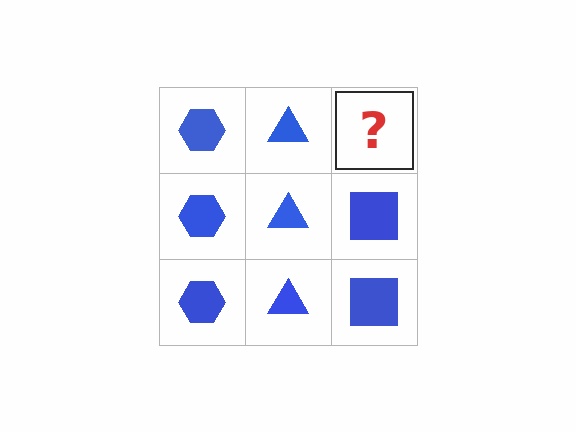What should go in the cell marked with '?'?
The missing cell should contain a blue square.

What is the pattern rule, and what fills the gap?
The rule is that each column has a consistent shape. The gap should be filled with a blue square.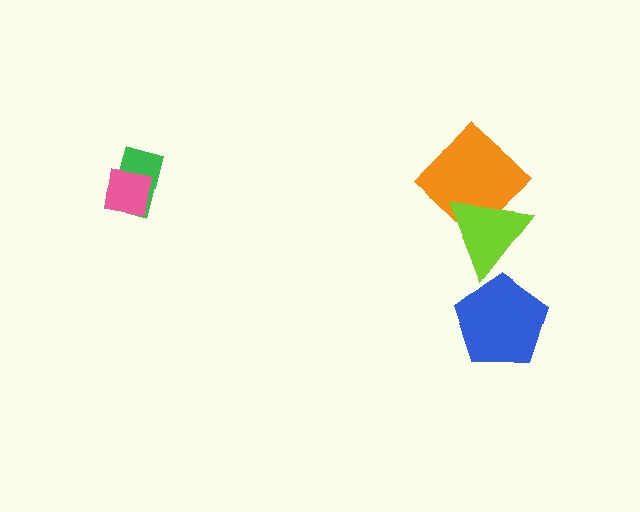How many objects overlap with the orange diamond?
1 object overlaps with the orange diamond.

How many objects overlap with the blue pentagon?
0 objects overlap with the blue pentagon.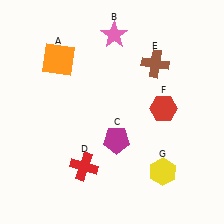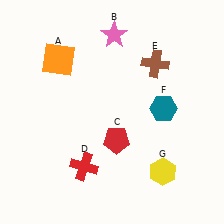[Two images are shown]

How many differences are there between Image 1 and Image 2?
There are 2 differences between the two images.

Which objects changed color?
C changed from magenta to red. F changed from red to teal.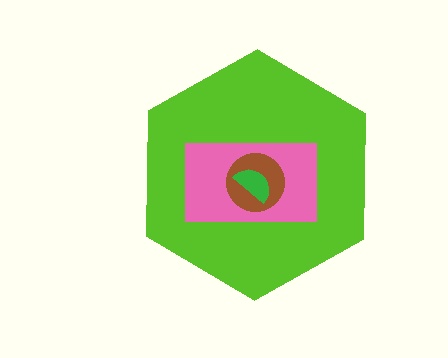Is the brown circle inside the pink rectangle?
Yes.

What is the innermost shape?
The green semicircle.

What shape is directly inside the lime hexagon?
The pink rectangle.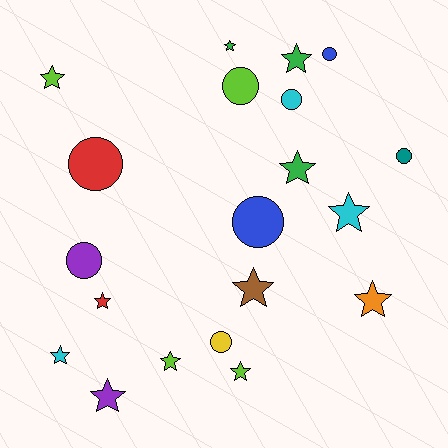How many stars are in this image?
There are 12 stars.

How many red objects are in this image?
There are 2 red objects.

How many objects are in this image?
There are 20 objects.